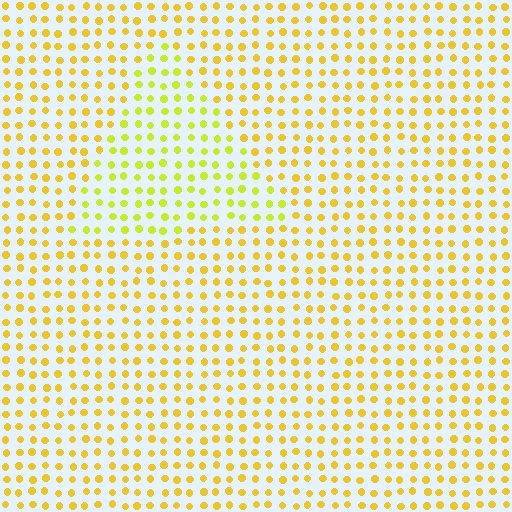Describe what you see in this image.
The image is filled with small yellow elements in a uniform arrangement. A triangle-shaped region is visible where the elements are tinted to a slightly different hue, forming a subtle color boundary.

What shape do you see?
I see a triangle.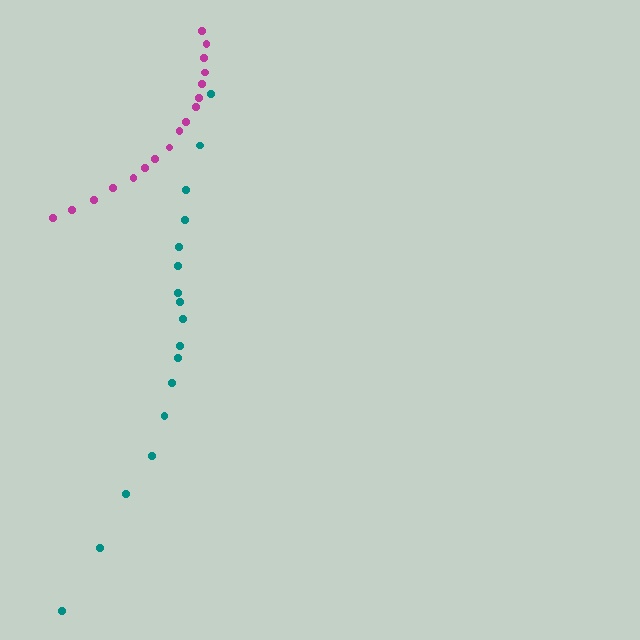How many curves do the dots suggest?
There are 2 distinct paths.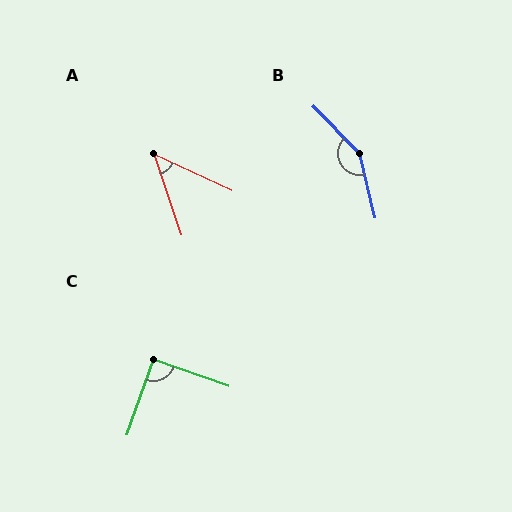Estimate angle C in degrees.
Approximately 91 degrees.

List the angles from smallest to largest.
A (47°), C (91°), B (149°).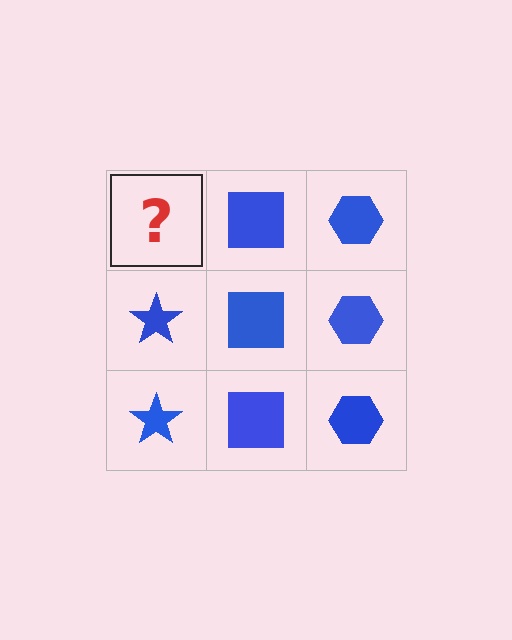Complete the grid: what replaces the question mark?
The question mark should be replaced with a blue star.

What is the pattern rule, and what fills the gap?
The rule is that each column has a consistent shape. The gap should be filled with a blue star.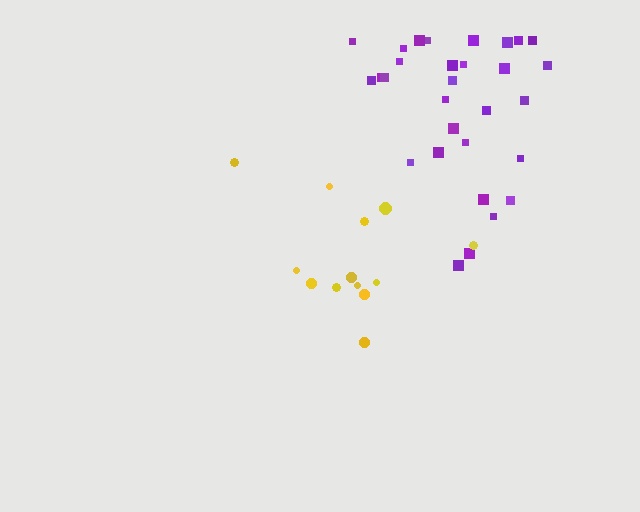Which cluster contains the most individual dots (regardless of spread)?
Purple (32).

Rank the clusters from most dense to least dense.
purple, yellow.